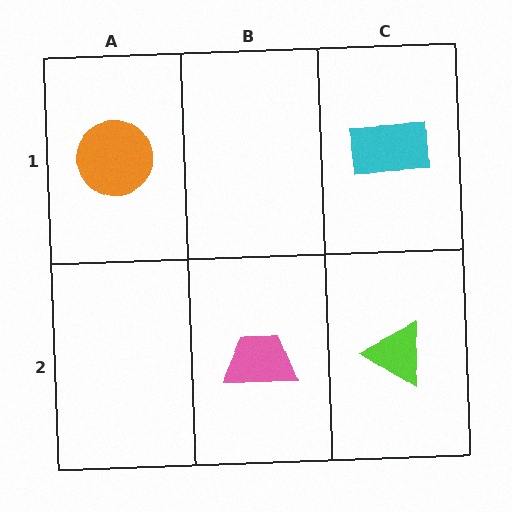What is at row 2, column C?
A lime triangle.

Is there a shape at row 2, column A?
No, that cell is empty.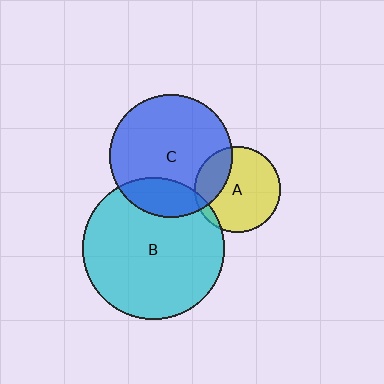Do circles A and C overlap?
Yes.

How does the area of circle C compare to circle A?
Approximately 2.1 times.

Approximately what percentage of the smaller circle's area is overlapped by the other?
Approximately 25%.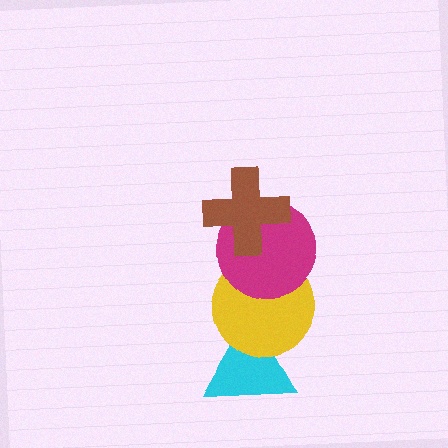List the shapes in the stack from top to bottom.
From top to bottom: the brown cross, the magenta circle, the yellow circle, the cyan triangle.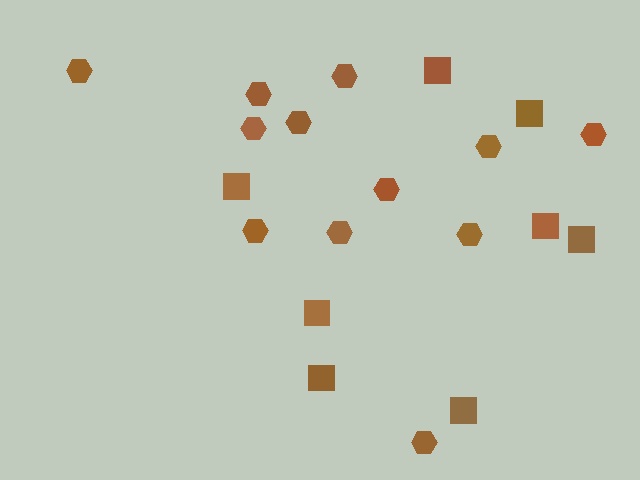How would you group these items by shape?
There are 2 groups: one group of hexagons (12) and one group of squares (8).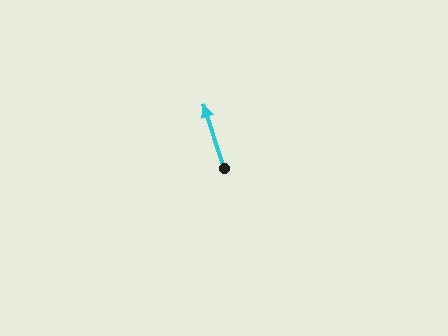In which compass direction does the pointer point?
North.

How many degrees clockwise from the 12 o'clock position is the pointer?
Approximately 342 degrees.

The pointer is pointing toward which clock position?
Roughly 11 o'clock.